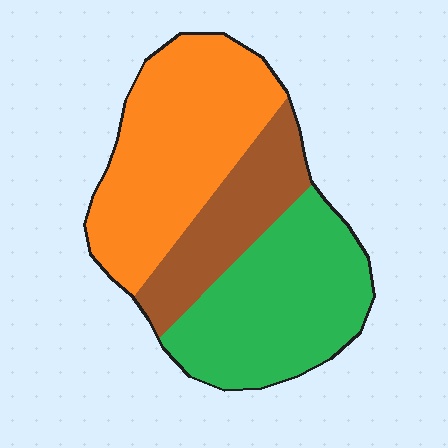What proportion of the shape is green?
Green covers about 35% of the shape.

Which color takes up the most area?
Orange, at roughly 40%.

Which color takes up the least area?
Brown, at roughly 20%.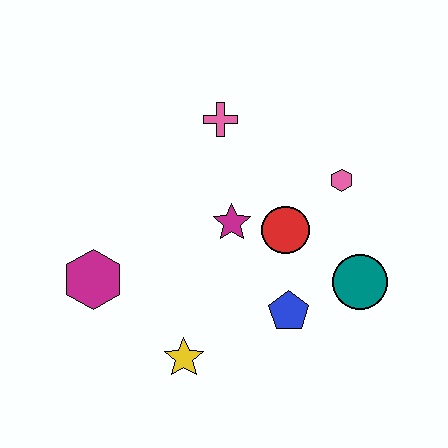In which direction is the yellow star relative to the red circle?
The yellow star is below the red circle.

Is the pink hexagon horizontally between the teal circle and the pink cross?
Yes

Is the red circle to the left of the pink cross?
No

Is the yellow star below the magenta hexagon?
Yes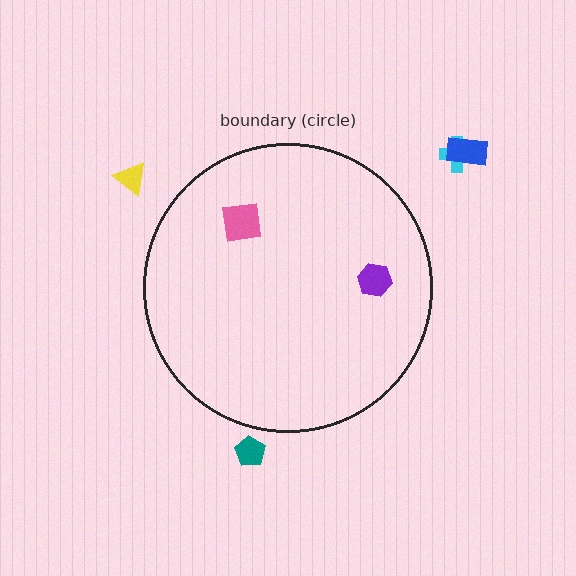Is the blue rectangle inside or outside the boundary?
Outside.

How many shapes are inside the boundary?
2 inside, 4 outside.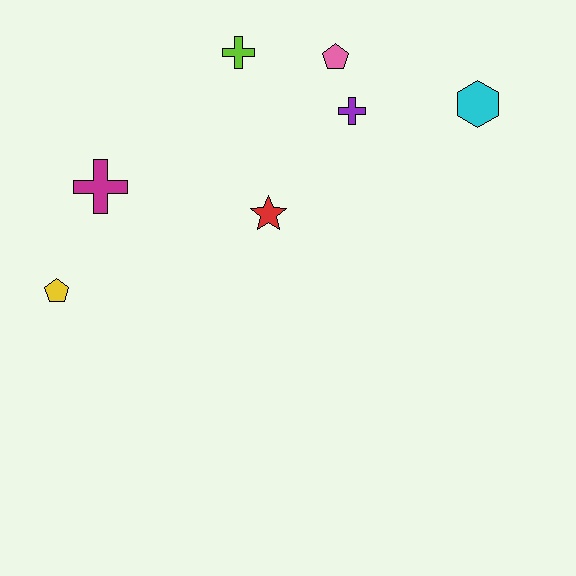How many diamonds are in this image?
There are no diamonds.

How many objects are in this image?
There are 7 objects.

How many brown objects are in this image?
There are no brown objects.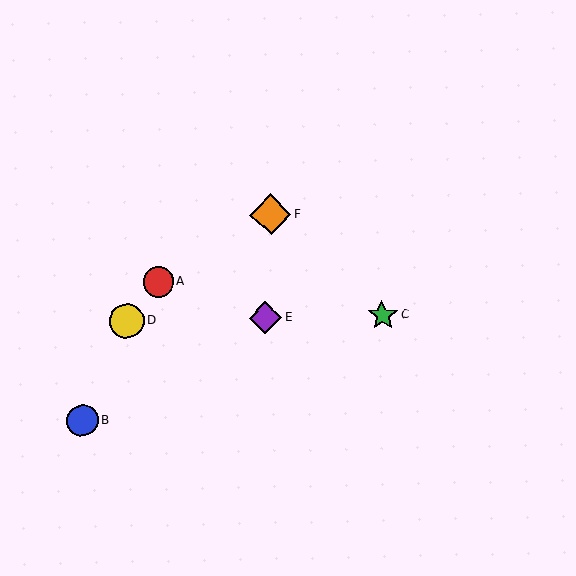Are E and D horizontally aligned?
Yes, both are at y≈318.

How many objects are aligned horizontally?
3 objects (C, D, E) are aligned horizontally.